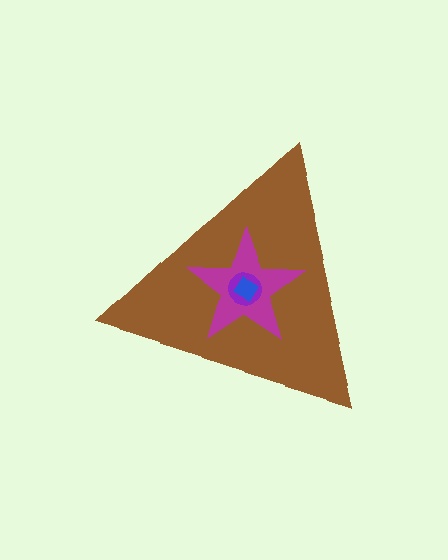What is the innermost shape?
The blue diamond.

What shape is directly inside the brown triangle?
The magenta star.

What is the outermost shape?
The brown triangle.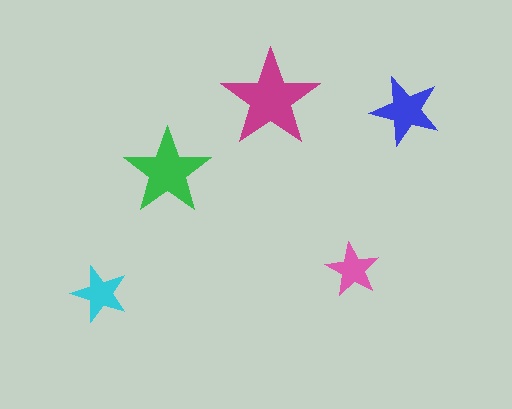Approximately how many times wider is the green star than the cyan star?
About 1.5 times wider.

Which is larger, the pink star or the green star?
The green one.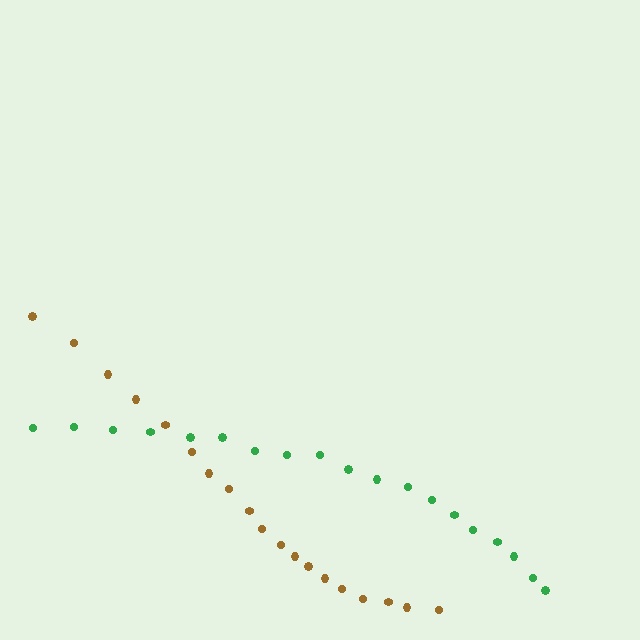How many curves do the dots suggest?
There are 2 distinct paths.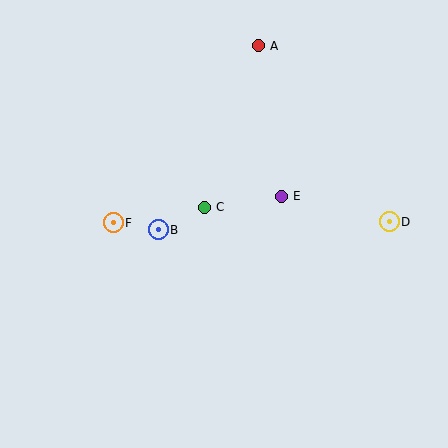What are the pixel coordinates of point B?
Point B is at (158, 230).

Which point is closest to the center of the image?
Point C at (204, 207) is closest to the center.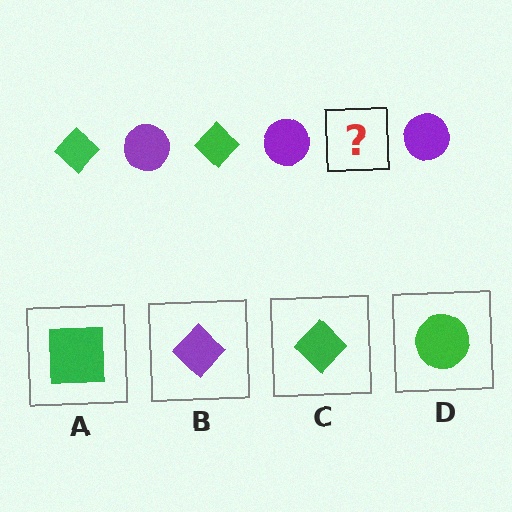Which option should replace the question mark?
Option C.